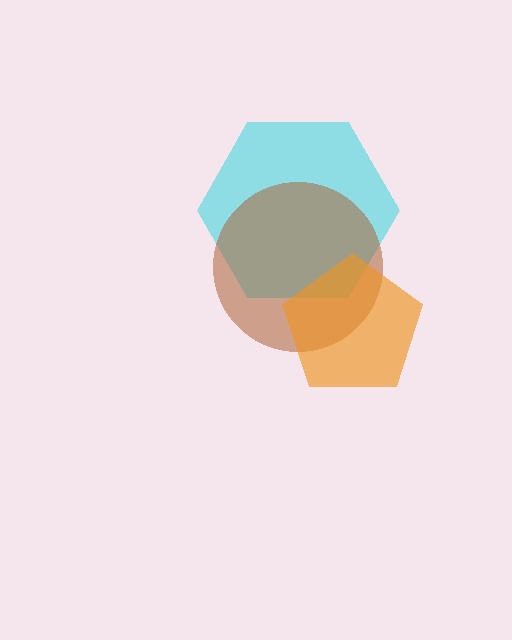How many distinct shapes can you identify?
There are 3 distinct shapes: a cyan hexagon, a brown circle, an orange pentagon.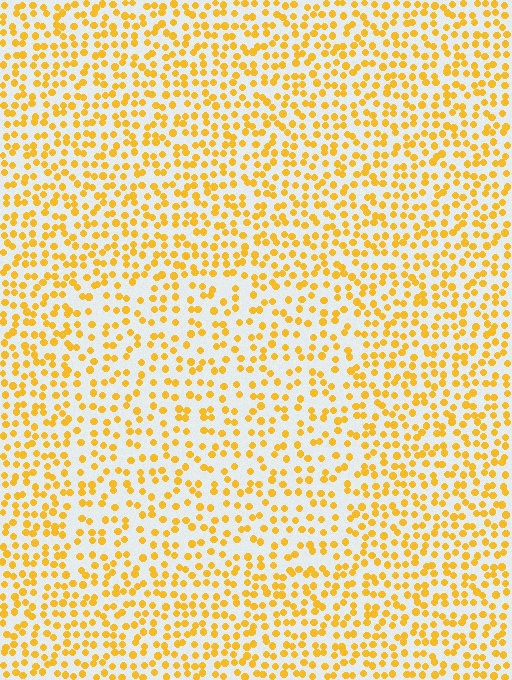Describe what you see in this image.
The image contains small yellow elements arranged at two different densities. A rectangle-shaped region is visible where the elements are less densely packed than the surrounding area.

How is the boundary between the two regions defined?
The boundary is defined by a change in element density (approximately 1.5x ratio). All elements are the same color, size, and shape.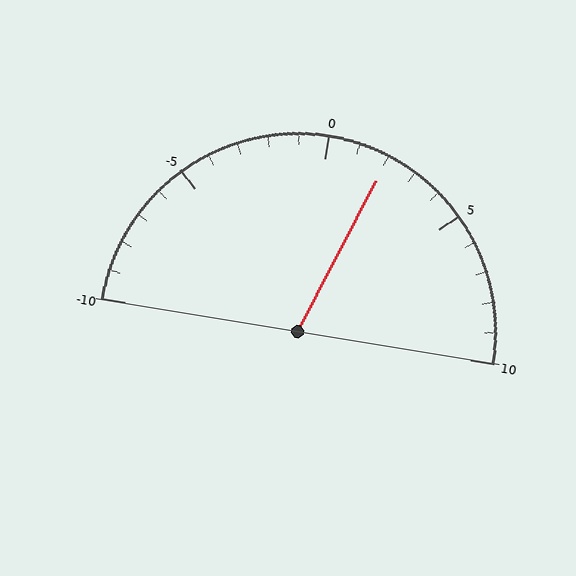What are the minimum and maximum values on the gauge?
The gauge ranges from -10 to 10.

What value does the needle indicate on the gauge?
The needle indicates approximately 2.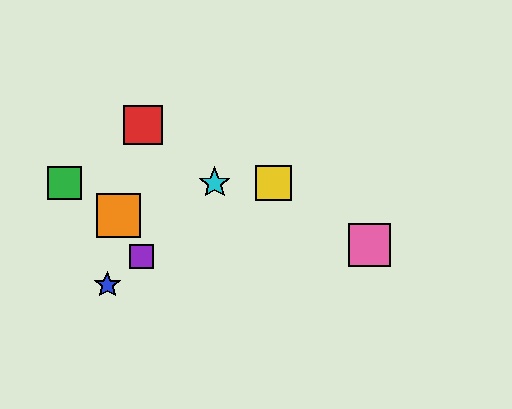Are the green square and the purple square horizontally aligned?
No, the green square is at y≈183 and the purple square is at y≈256.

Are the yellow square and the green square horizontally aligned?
Yes, both are at y≈183.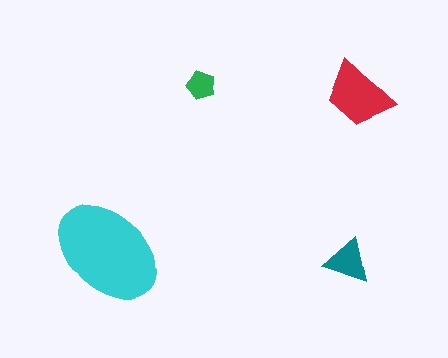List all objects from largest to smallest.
The cyan ellipse, the red trapezoid, the teal triangle, the green pentagon.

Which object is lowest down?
The teal triangle is bottommost.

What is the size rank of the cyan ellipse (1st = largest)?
1st.